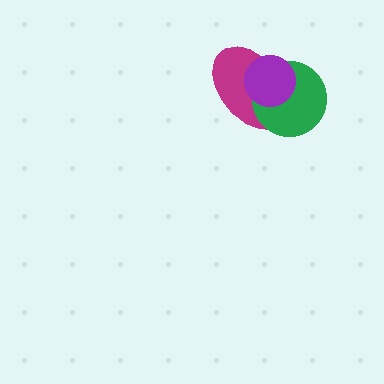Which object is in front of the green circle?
The purple circle is in front of the green circle.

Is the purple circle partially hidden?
No, no other shape covers it.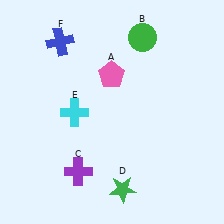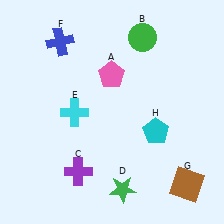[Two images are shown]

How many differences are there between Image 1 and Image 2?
There are 2 differences between the two images.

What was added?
A brown square (G), a cyan pentagon (H) were added in Image 2.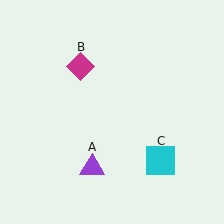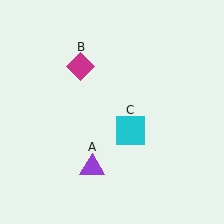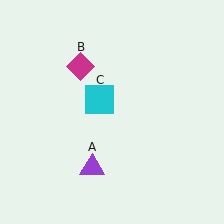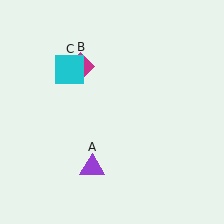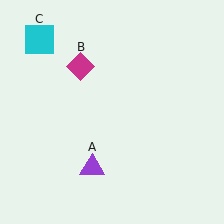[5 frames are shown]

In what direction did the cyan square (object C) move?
The cyan square (object C) moved up and to the left.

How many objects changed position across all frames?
1 object changed position: cyan square (object C).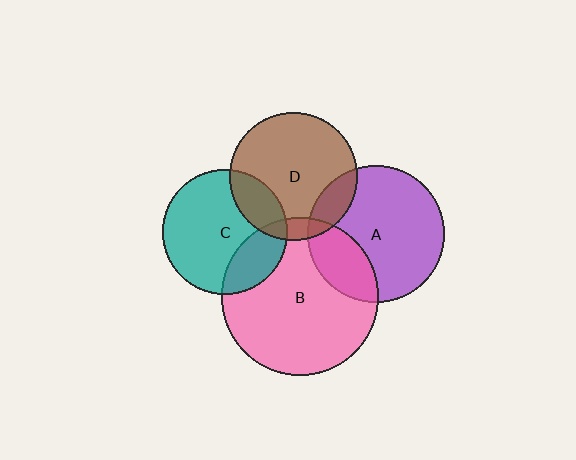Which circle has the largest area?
Circle B (pink).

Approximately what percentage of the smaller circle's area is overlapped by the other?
Approximately 25%.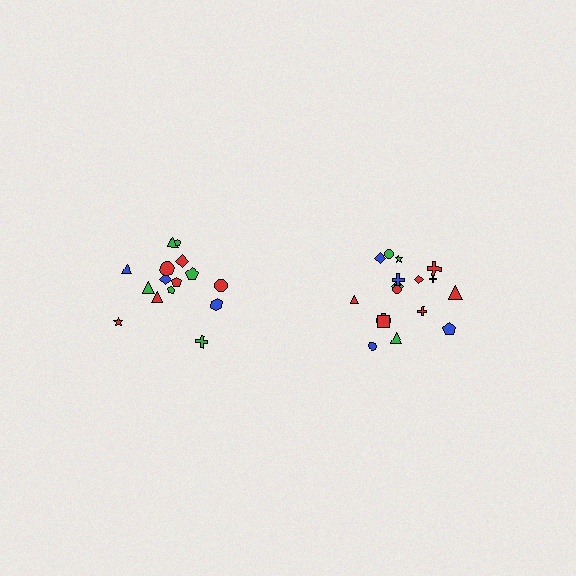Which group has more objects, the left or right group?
The right group.